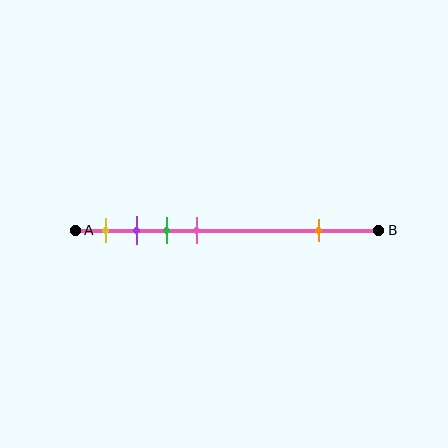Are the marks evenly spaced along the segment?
No, the marks are not evenly spaced.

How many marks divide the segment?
There are 5 marks dividing the segment.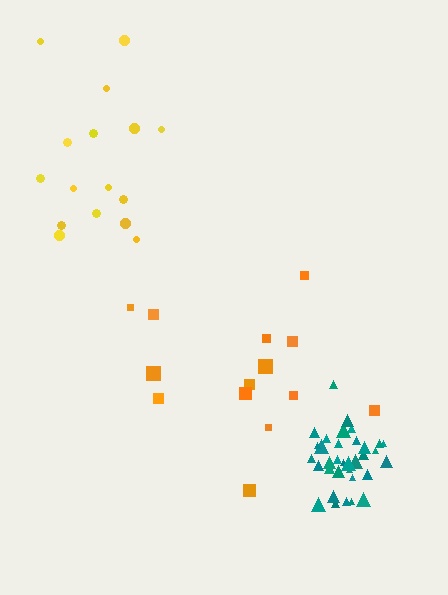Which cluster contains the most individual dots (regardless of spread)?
Teal (35).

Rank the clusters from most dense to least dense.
teal, yellow, orange.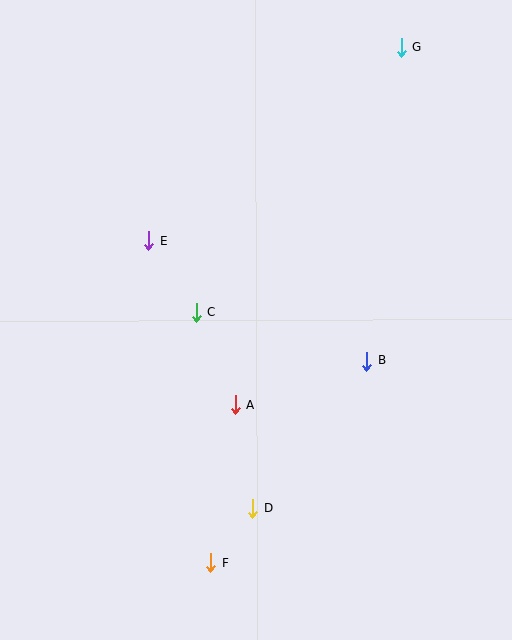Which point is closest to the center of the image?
Point C at (196, 313) is closest to the center.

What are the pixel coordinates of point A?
Point A is at (235, 405).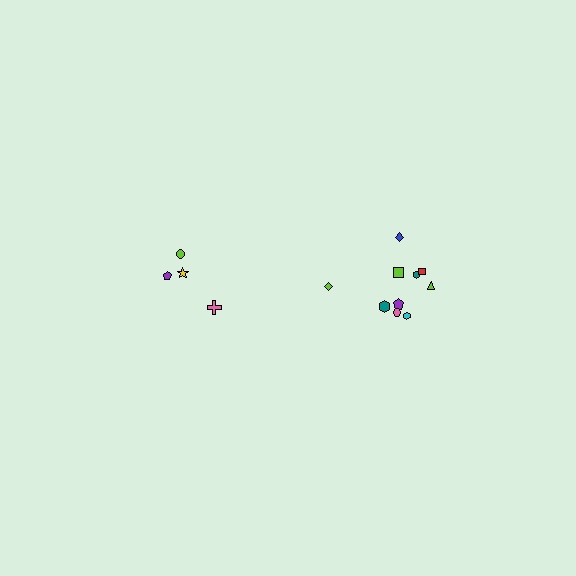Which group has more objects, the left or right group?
The right group.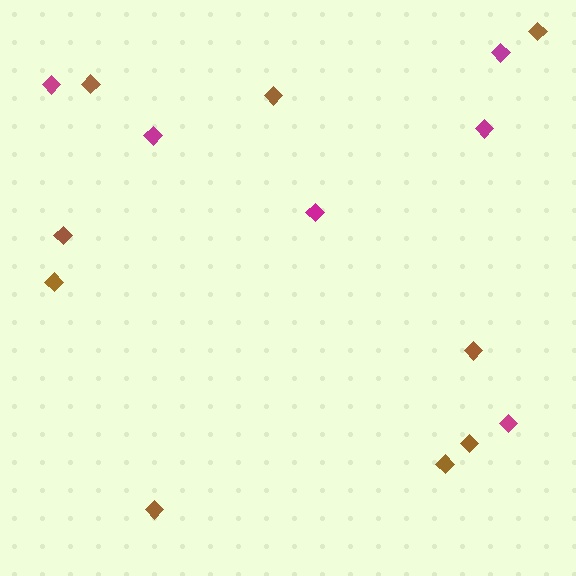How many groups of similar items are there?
There are 2 groups: one group of brown diamonds (9) and one group of magenta diamonds (6).